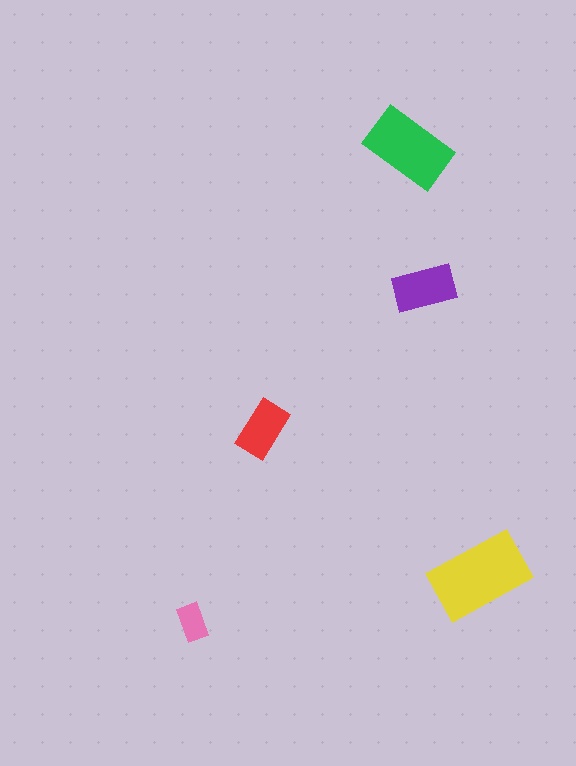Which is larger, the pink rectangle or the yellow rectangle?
The yellow one.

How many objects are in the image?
There are 5 objects in the image.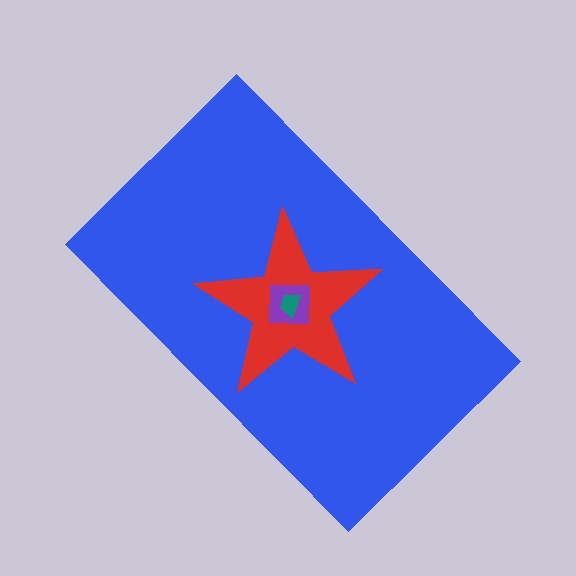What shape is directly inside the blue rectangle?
The red star.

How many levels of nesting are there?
4.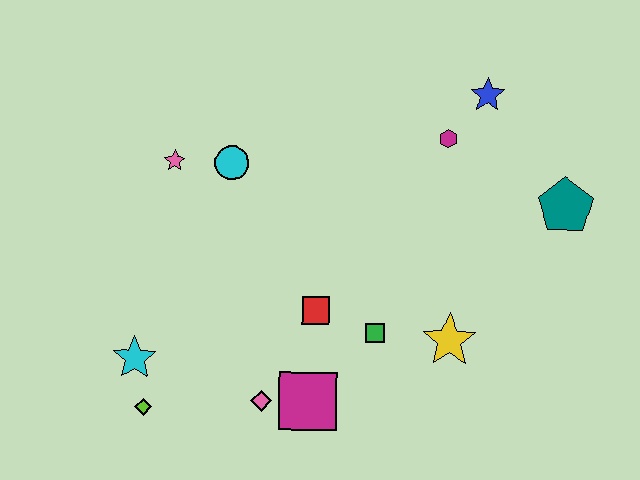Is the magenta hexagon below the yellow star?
No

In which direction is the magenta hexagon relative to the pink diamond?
The magenta hexagon is above the pink diamond.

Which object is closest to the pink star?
The cyan circle is closest to the pink star.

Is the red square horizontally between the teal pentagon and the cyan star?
Yes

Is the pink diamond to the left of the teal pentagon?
Yes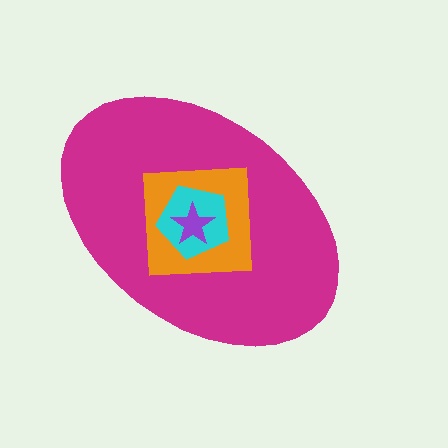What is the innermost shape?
The purple star.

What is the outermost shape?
The magenta ellipse.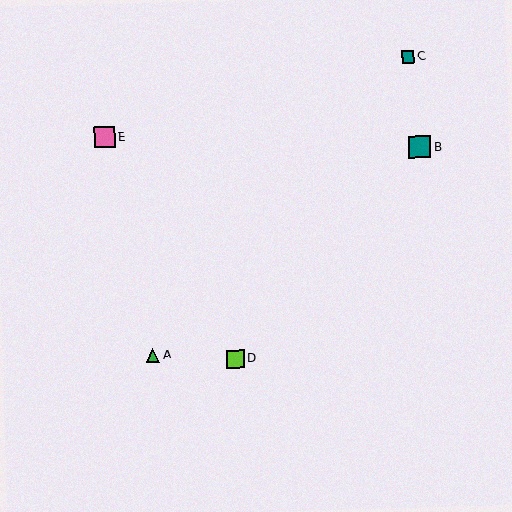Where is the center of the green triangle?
The center of the green triangle is at (153, 355).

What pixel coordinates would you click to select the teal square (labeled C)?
Click at (408, 57) to select the teal square C.